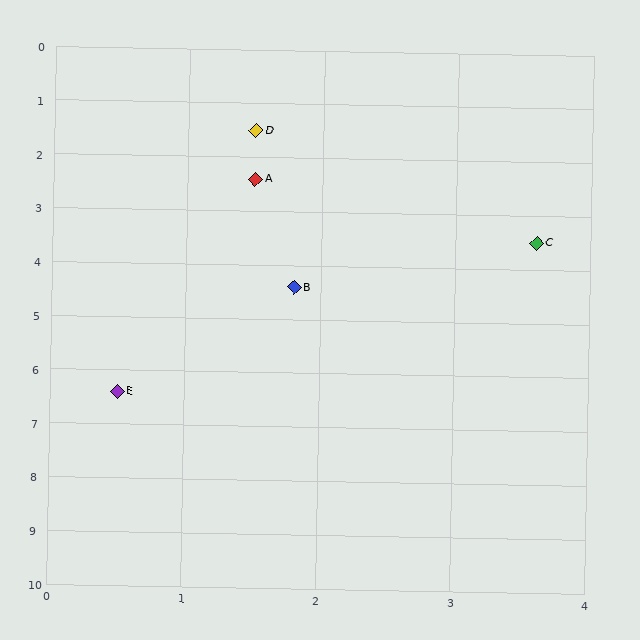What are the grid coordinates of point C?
Point C is at approximately (3.6, 3.5).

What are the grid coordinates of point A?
Point A is at approximately (1.5, 2.4).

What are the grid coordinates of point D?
Point D is at approximately (1.5, 1.5).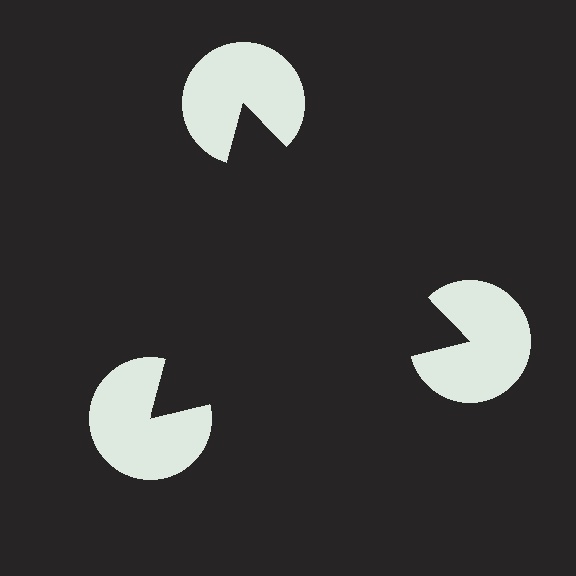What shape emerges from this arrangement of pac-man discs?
An illusory triangle — its edges are inferred from the aligned wedge cuts in the pac-man discs, not physically drawn.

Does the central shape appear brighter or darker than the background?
It typically appears slightly darker than the background, even though no actual brightness change is drawn.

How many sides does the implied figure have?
3 sides.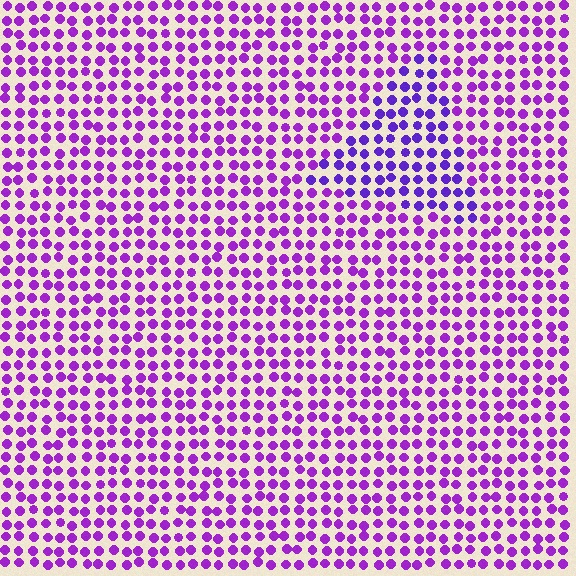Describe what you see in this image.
The image is filled with small purple elements in a uniform arrangement. A triangle-shaped region is visible where the elements are tinted to a slightly different hue, forming a subtle color boundary.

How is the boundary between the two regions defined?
The boundary is defined purely by a slight shift in hue (about 23 degrees). Spacing, size, and orientation are identical on both sides.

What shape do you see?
I see a triangle.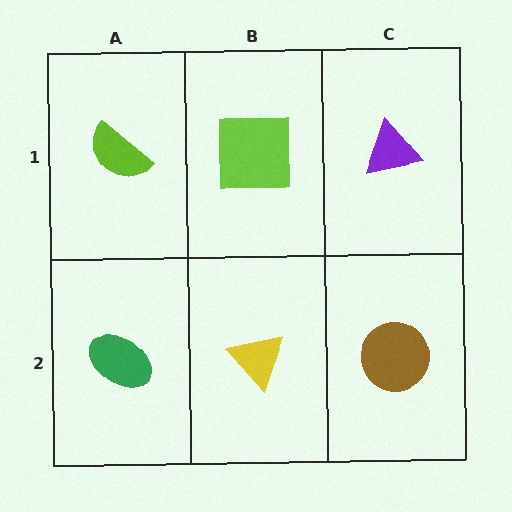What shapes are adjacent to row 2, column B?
A lime square (row 1, column B), a green ellipse (row 2, column A), a brown circle (row 2, column C).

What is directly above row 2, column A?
A lime semicircle.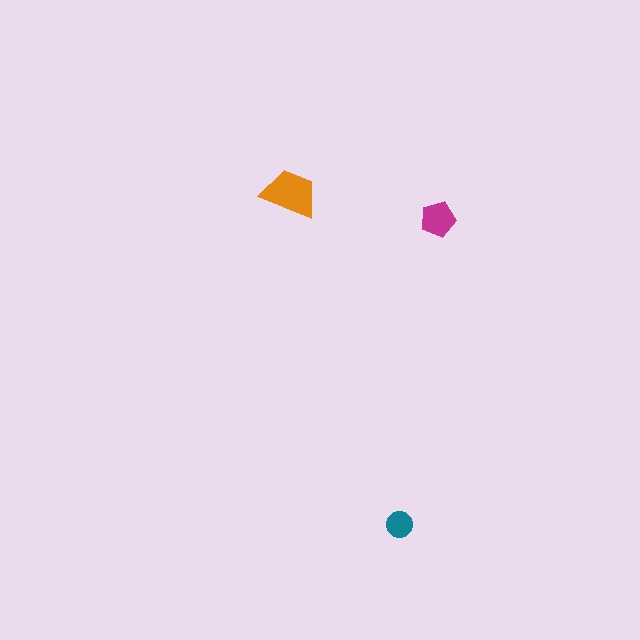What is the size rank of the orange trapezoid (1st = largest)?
1st.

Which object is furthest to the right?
The magenta pentagon is rightmost.